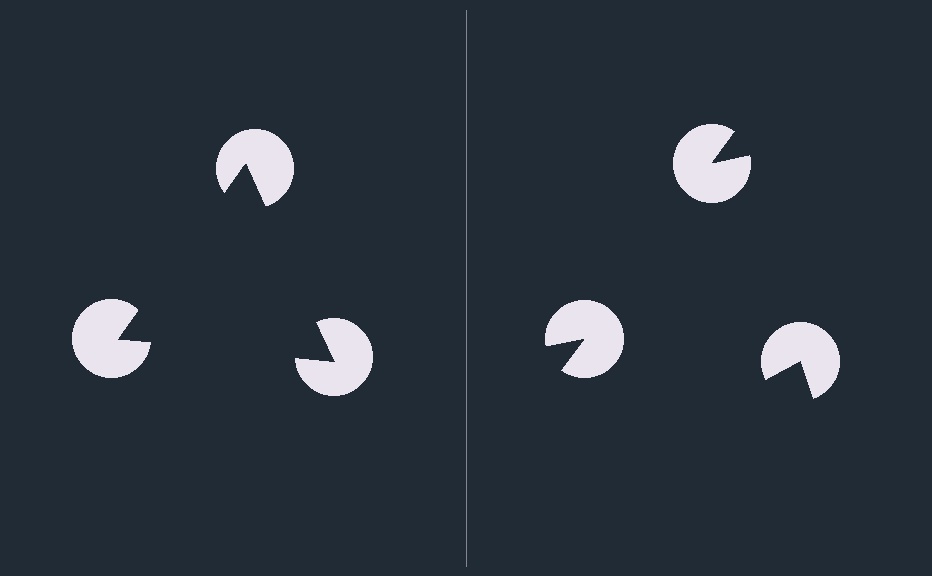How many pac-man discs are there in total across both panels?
6 — 3 on each side.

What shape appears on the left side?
An illusory triangle.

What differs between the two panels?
The pac-man discs are positioned identically on both sides; only the wedge orientations differ. On the left they align to a triangle; on the right they are misaligned.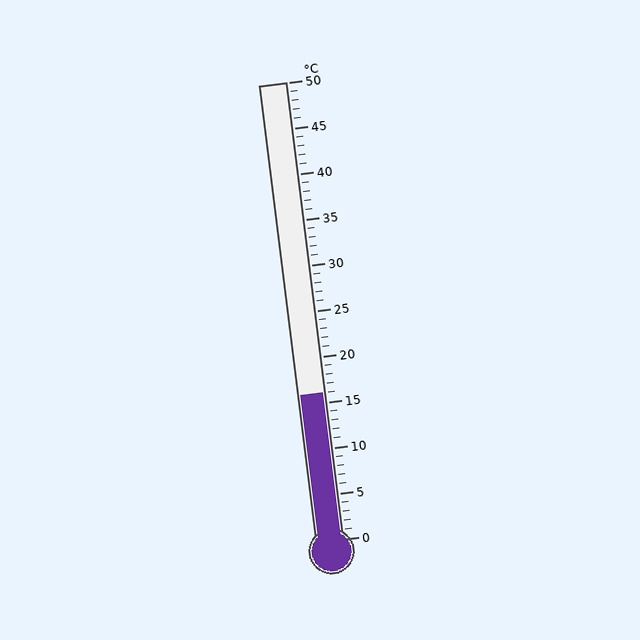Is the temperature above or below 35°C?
The temperature is below 35°C.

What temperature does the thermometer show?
The thermometer shows approximately 16°C.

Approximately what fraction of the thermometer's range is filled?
The thermometer is filled to approximately 30% of its range.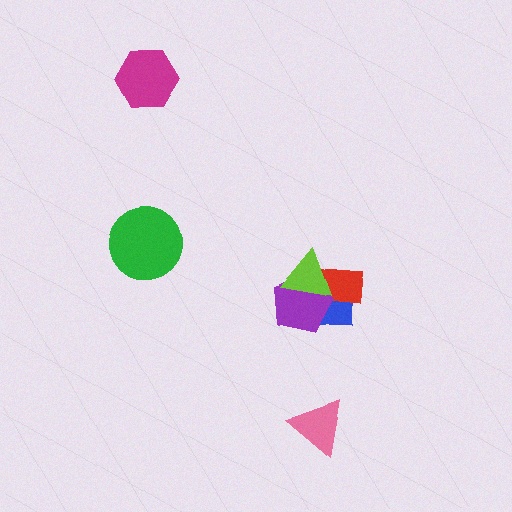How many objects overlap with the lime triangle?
3 objects overlap with the lime triangle.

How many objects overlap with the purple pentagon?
3 objects overlap with the purple pentagon.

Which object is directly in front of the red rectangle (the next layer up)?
The purple pentagon is directly in front of the red rectangle.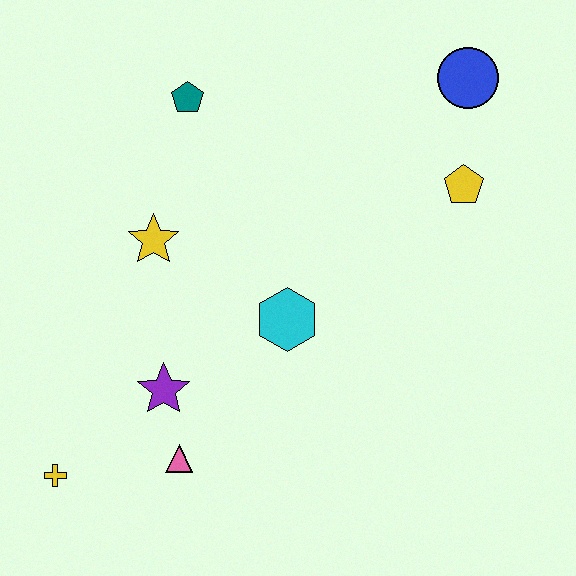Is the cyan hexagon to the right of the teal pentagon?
Yes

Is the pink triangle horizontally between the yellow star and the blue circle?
Yes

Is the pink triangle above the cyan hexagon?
No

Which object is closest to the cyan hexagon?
The purple star is closest to the cyan hexagon.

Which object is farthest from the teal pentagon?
The yellow cross is farthest from the teal pentagon.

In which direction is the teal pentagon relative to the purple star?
The teal pentagon is above the purple star.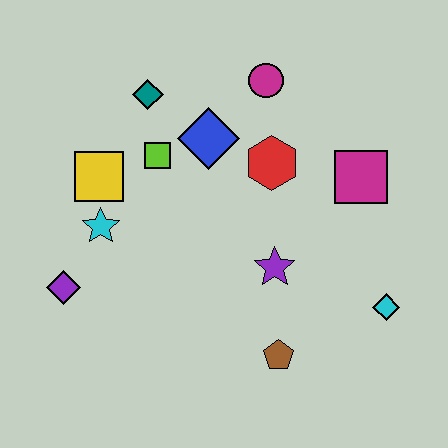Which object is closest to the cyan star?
The yellow square is closest to the cyan star.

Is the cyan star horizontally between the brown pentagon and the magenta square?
No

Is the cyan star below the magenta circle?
Yes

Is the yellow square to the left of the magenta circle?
Yes